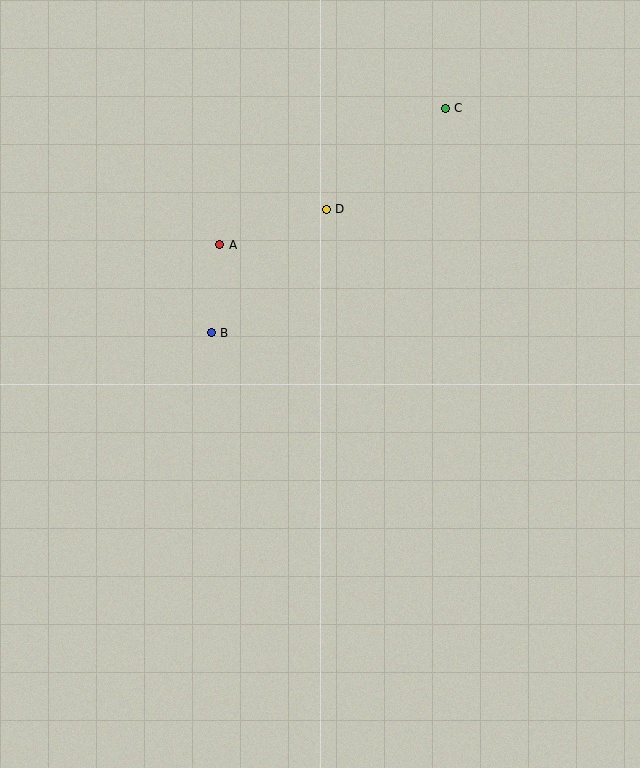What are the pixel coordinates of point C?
Point C is at (445, 108).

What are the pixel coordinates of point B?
Point B is at (211, 333).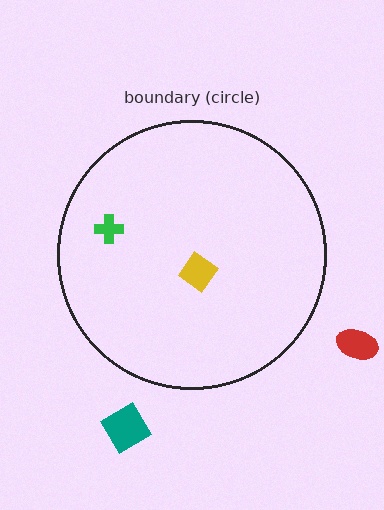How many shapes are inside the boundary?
2 inside, 2 outside.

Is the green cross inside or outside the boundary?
Inside.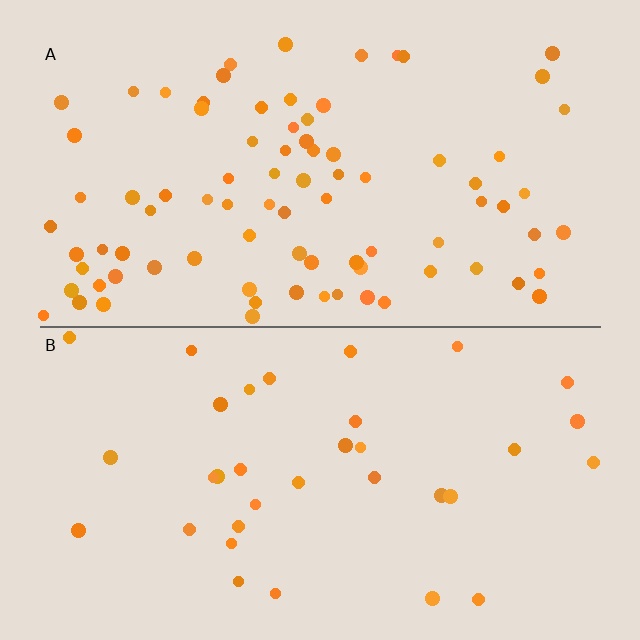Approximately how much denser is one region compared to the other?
Approximately 2.5× — region A over region B.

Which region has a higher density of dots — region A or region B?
A (the top).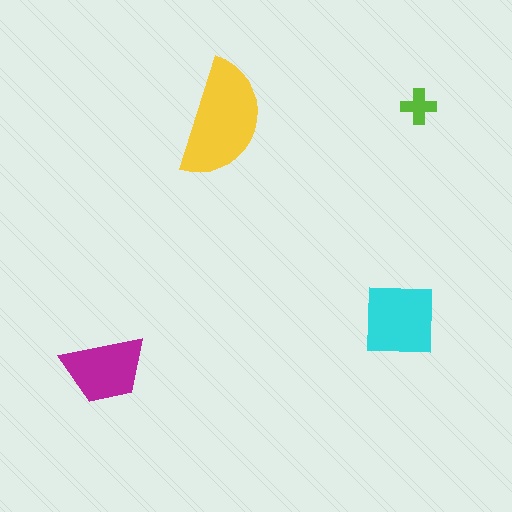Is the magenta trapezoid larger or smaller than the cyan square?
Smaller.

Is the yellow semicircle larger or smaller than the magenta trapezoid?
Larger.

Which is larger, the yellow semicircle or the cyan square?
The yellow semicircle.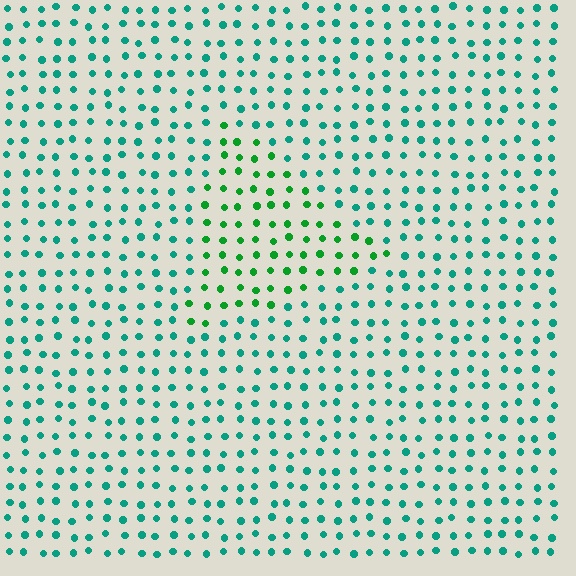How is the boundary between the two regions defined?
The boundary is defined purely by a slight shift in hue (about 37 degrees). Spacing, size, and orientation are identical on both sides.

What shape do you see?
I see a triangle.